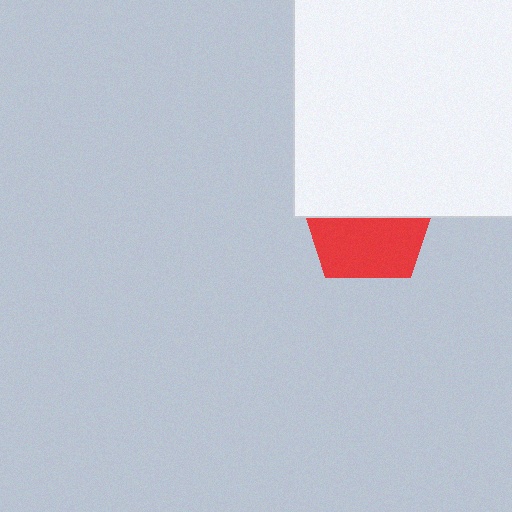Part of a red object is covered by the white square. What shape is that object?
It is a pentagon.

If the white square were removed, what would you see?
You would see the complete red pentagon.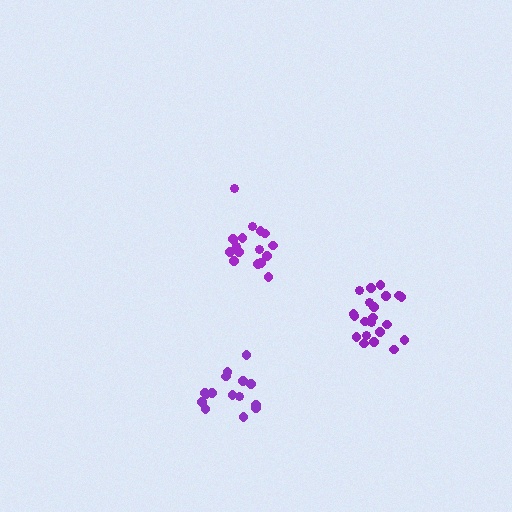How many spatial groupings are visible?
There are 3 spatial groupings.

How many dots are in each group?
Group 1: 17 dots, Group 2: 21 dots, Group 3: 15 dots (53 total).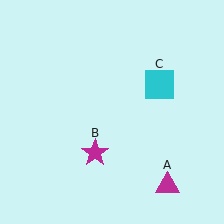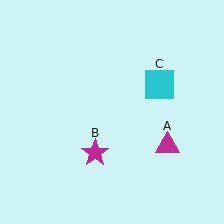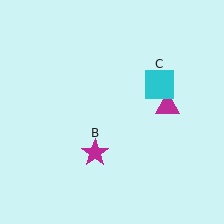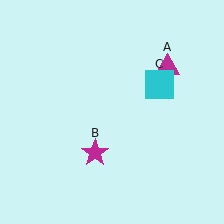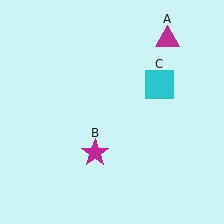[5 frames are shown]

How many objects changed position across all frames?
1 object changed position: magenta triangle (object A).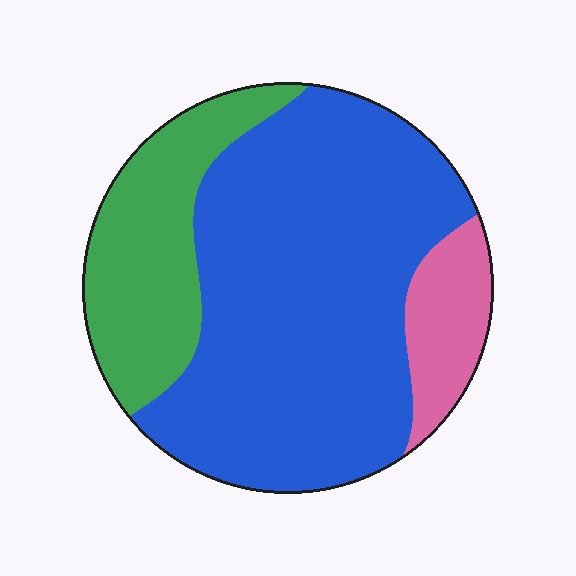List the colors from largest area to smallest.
From largest to smallest: blue, green, pink.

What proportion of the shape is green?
Green takes up less than a quarter of the shape.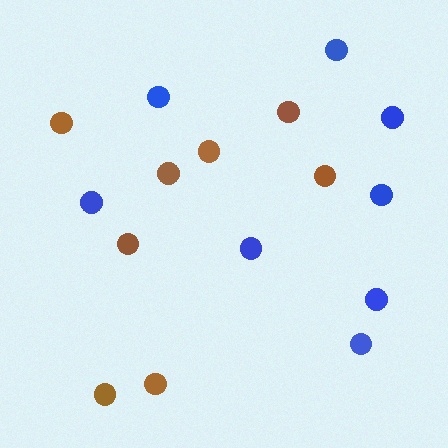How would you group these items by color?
There are 2 groups: one group of brown circles (8) and one group of blue circles (8).